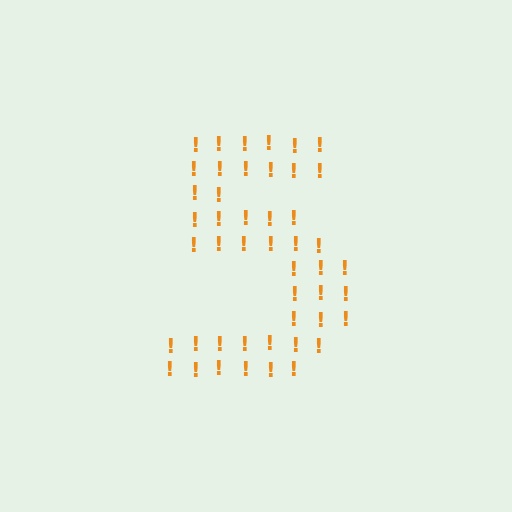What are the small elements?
The small elements are exclamation marks.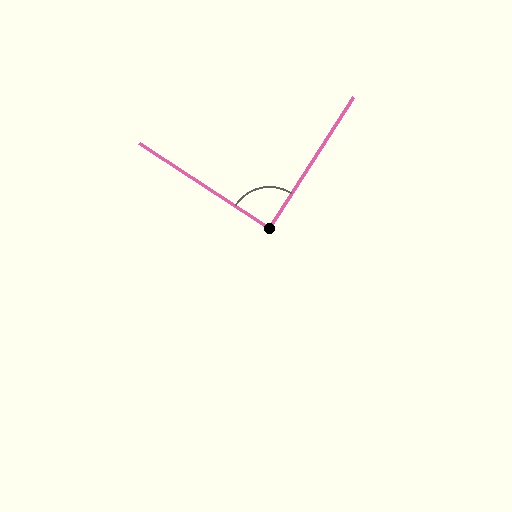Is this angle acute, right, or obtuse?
It is approximately a right angle.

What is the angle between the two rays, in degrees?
Approximately 90 degrees.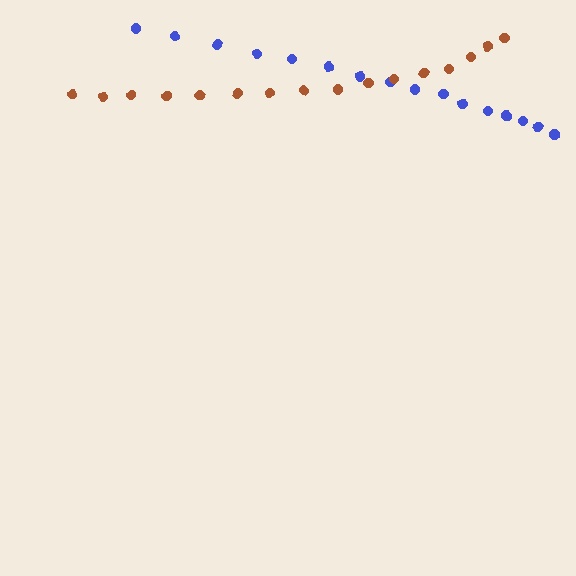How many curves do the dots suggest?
There are 2 distinct paths.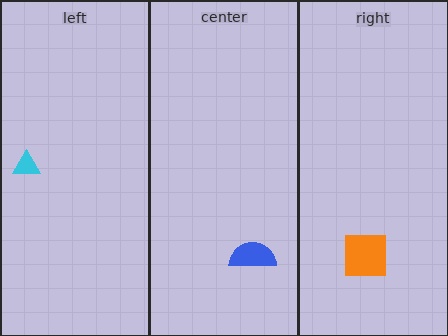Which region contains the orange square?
The right region.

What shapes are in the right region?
The orange square.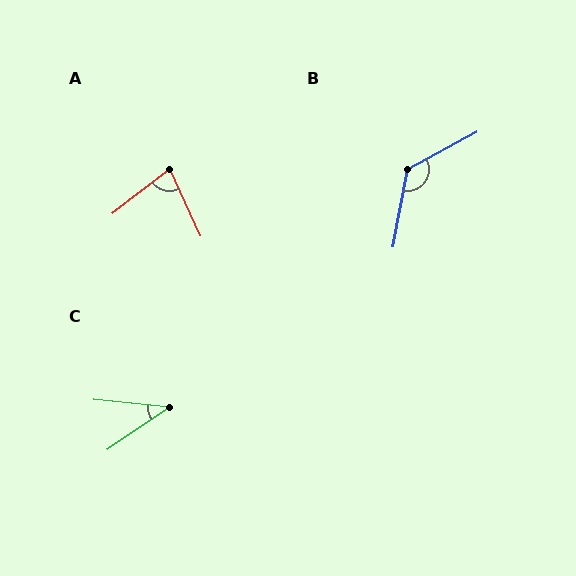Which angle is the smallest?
C, at approximately 39 degrees.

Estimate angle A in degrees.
Approximately 77 degrees.